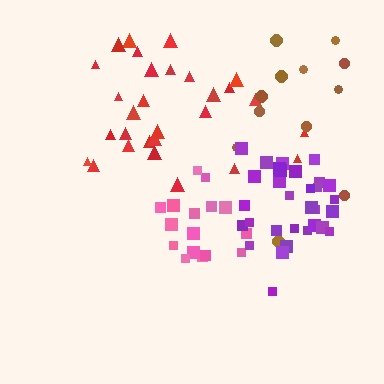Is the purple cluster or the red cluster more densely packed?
Purple.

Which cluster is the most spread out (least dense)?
Brown.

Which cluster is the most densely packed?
Purple.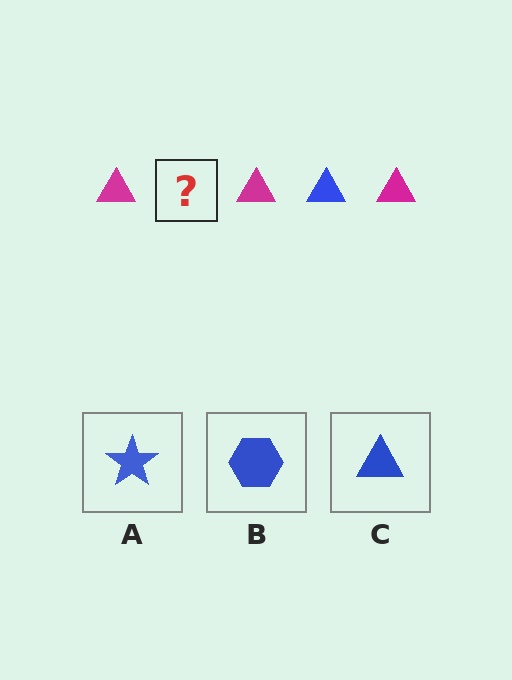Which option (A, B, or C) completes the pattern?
C.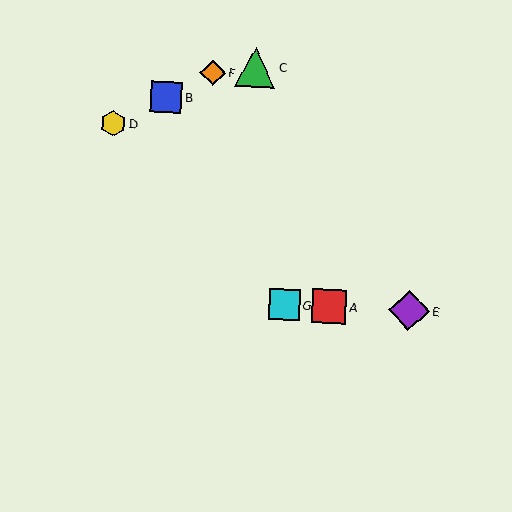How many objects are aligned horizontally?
3 objects (A, E, G) are aligned horizontally.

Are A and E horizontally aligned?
Yes, both are at y≈306.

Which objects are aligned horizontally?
Objects A, E, G are aligned horizontally.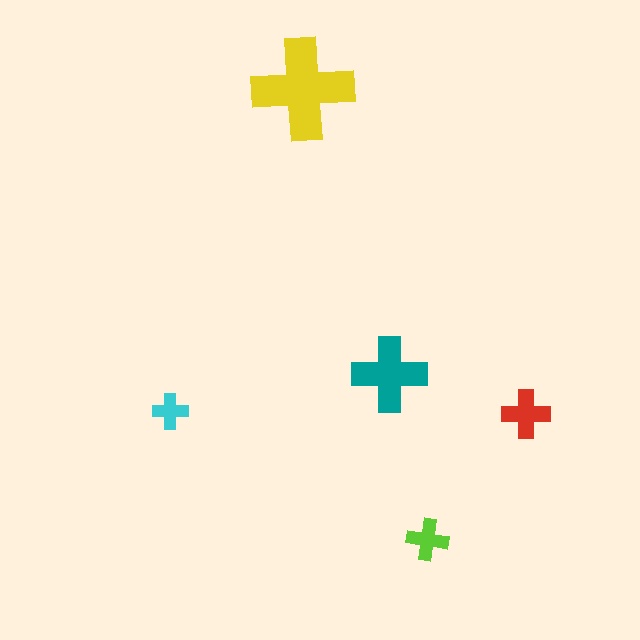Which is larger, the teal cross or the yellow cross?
The yellow one.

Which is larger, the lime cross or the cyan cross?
The lime one.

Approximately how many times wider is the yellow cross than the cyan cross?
About 3 times wider.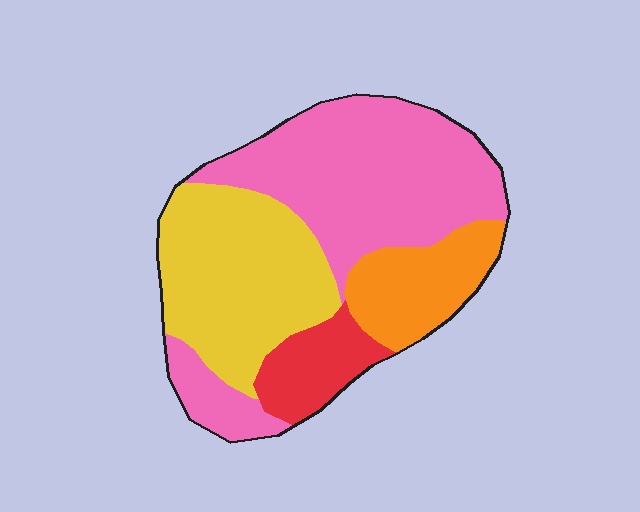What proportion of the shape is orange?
Orange covers about 15% of the shape.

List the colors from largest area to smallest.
From largest to smallest: pink, yellow, orange, red.